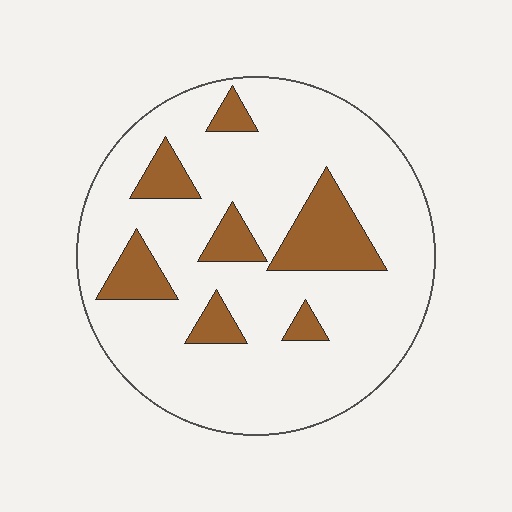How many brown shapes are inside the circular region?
7.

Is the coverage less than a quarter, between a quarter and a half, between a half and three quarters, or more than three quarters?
Less than a quarter.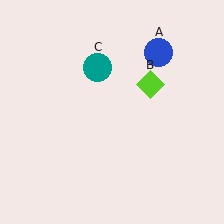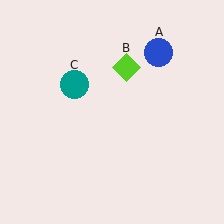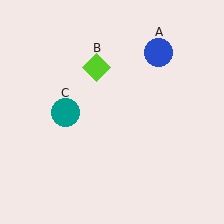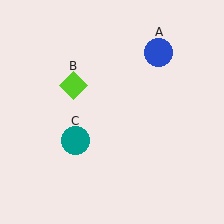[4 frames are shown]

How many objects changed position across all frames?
2 objects changed position: lime diamond (object B), teal circle (object C).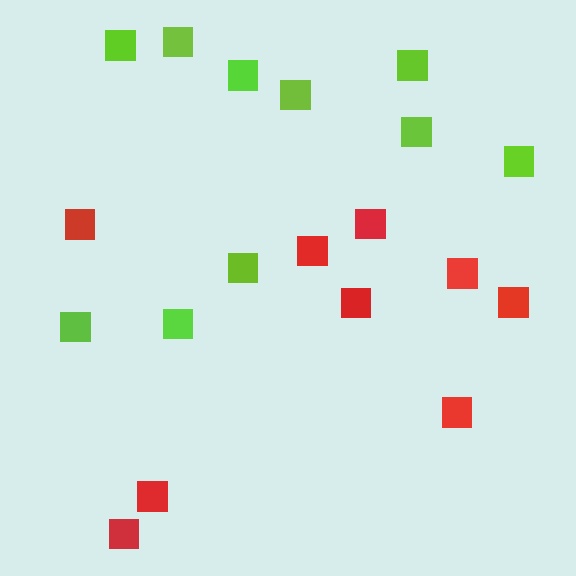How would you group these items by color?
There are 2 groups: one group of lime squares (10) and one group of red squares (9).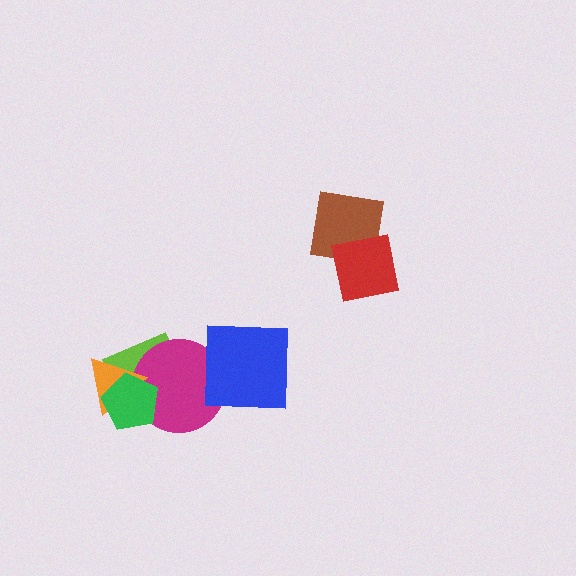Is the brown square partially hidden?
Yes, it is partially covered by another shape.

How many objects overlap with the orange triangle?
3 objects overlap with the orange triangle.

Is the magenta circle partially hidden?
Yes, it is partially covered by another shape.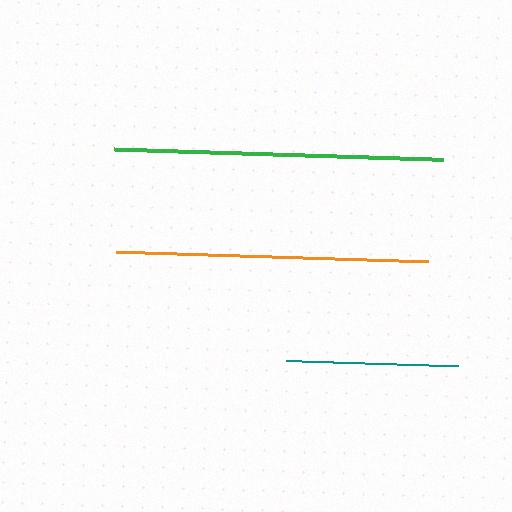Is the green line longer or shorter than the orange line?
The green line is longer than the orange line.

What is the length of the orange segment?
The orange segment is approximately 312 pixels long.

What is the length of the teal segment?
The teal segment is approximately 172 pixels long.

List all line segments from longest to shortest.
From longest to shortest: green, orange, teal.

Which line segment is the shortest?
The teal line is the shortest at approximately 172 pixels.